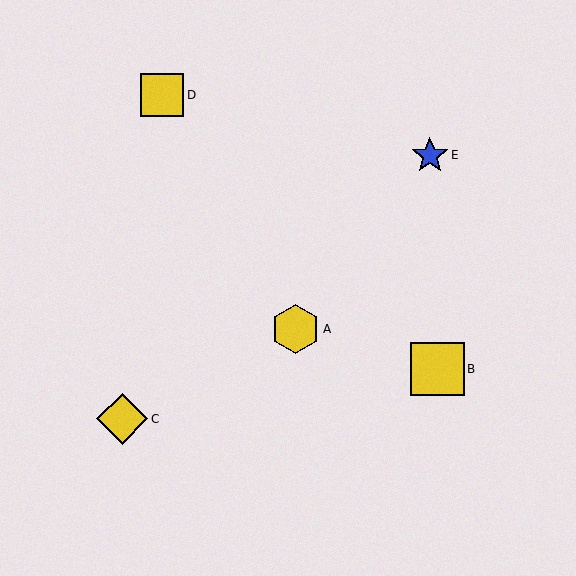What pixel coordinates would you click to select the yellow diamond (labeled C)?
Click at (122, 419) to select the yellow diamond C.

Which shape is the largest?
The yellow square (labeled B) is the largest.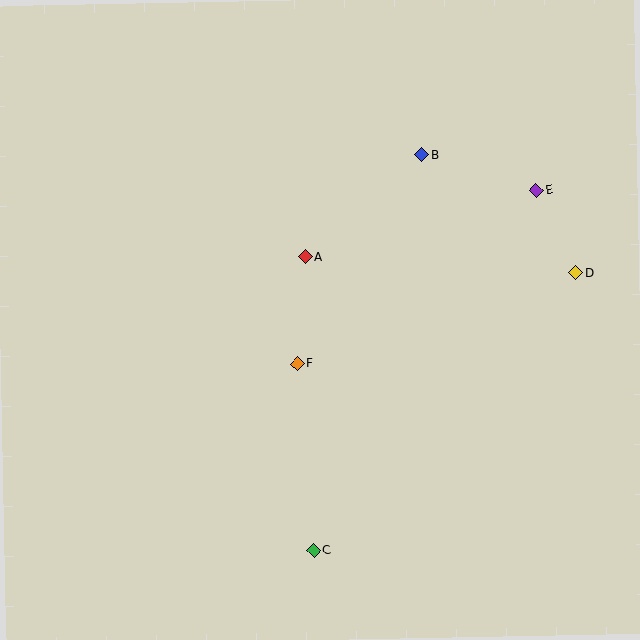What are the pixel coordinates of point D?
Point D is at (576, 273).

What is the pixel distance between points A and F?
The distance between A and F is 107 pixels.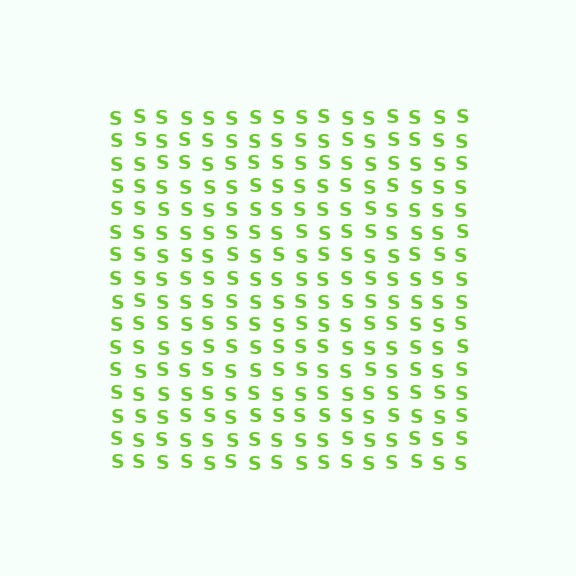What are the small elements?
The small elements are letter S's.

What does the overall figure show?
The overall figure shows a square.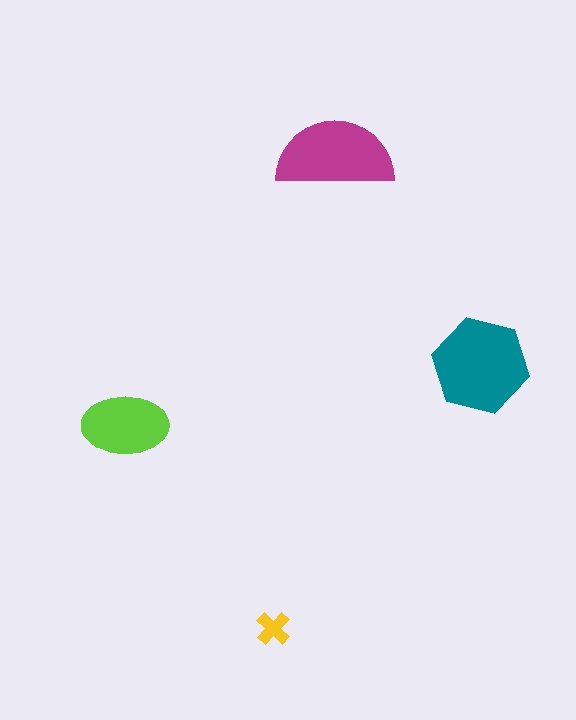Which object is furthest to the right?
The teal hexagon is rightmost.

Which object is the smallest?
The yellow cross.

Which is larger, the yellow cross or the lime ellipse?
The lime ellipse.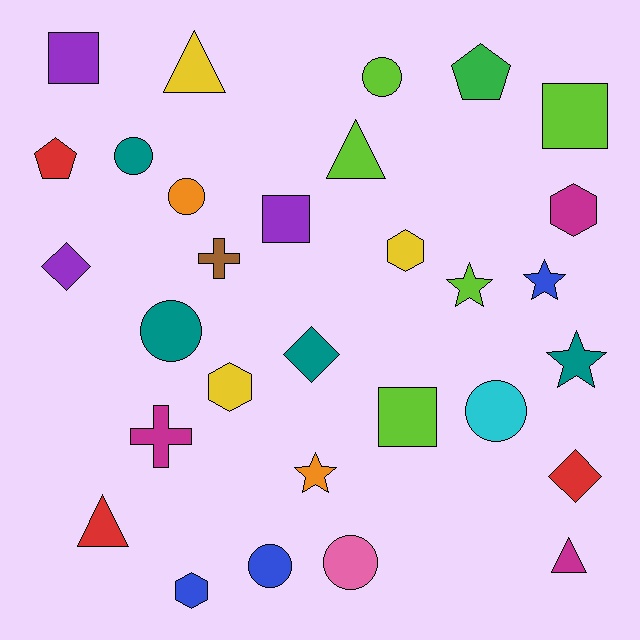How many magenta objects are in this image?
There are 3 magenta objects.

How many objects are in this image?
There are 30 objects.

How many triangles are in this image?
There are 4 triangles.